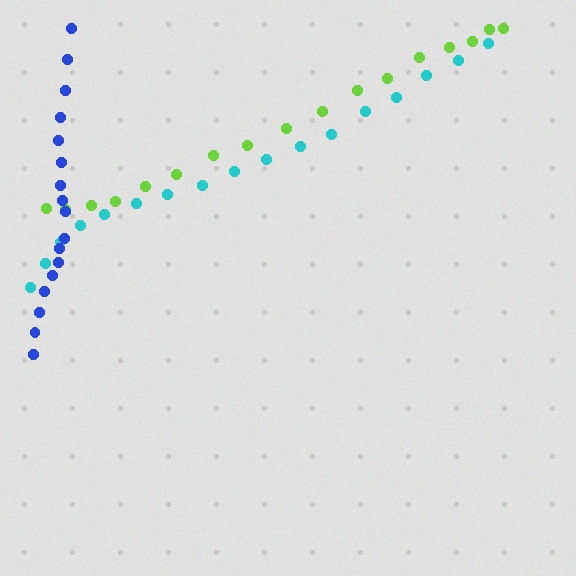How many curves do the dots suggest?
There are 3 distinct paths.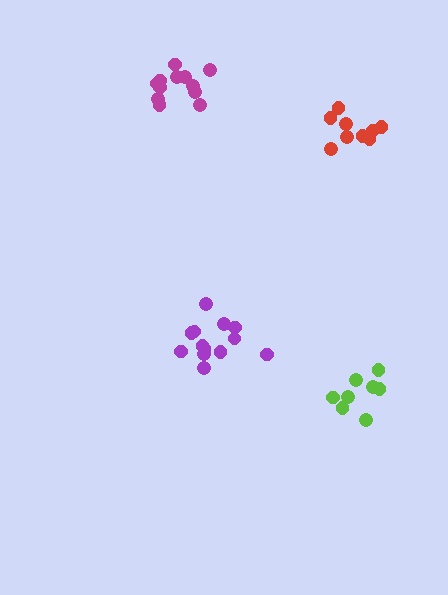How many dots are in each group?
Group 1: 12 dots, Group 2: 9 dots, Group 3: 13 dots, Group 4: 8 dots (42 total).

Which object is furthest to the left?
The magenta cluster is leftmost.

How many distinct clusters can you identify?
There are 4 distinct clusters.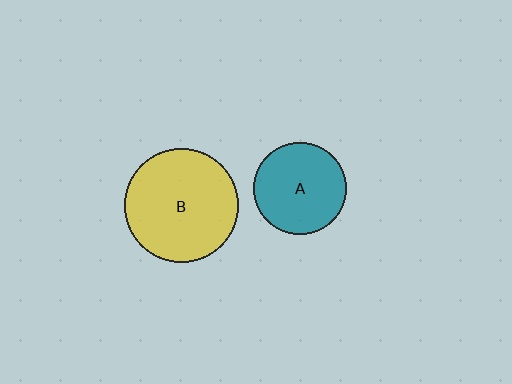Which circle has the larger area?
Circle B (yellow).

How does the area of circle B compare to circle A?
Approximately 1.5 times.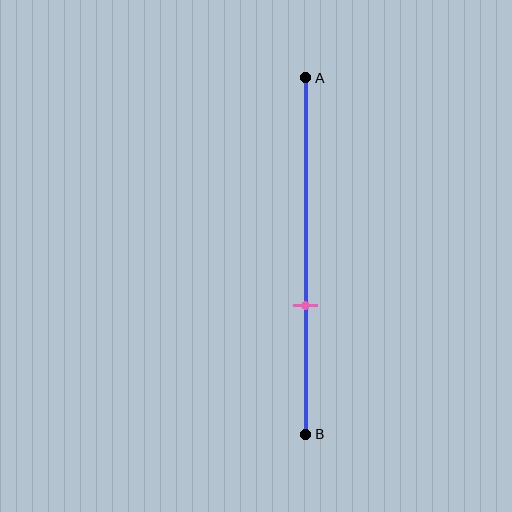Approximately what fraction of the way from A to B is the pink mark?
The pink mark is approximately 65% of the way from A to B.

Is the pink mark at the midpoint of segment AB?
No, the mark is at about 65% from A, not at the 50% midpoint.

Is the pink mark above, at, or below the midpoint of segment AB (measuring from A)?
The pink mark is below the midpoint of segment AB.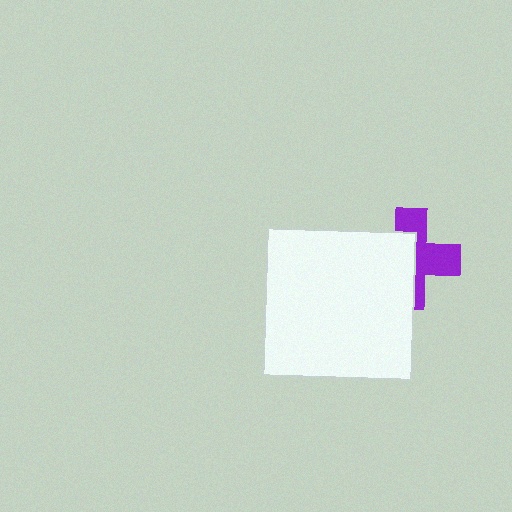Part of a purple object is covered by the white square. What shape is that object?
It is a cross.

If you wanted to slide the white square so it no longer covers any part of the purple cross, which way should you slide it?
Slide it left — that is the most direct way to separate the two shapes.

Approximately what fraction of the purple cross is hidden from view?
Roughly 51% of the purple cross is hidden behind the white square.